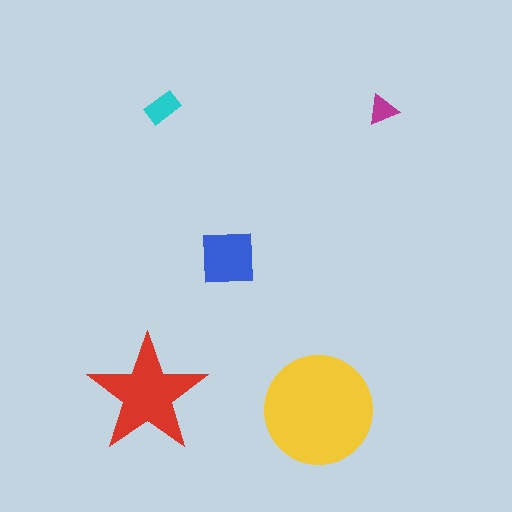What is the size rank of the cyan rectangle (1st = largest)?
4th.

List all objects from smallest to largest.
The magenta triangle, the cyan rectangle, the blue square, the red star, the yellow circle.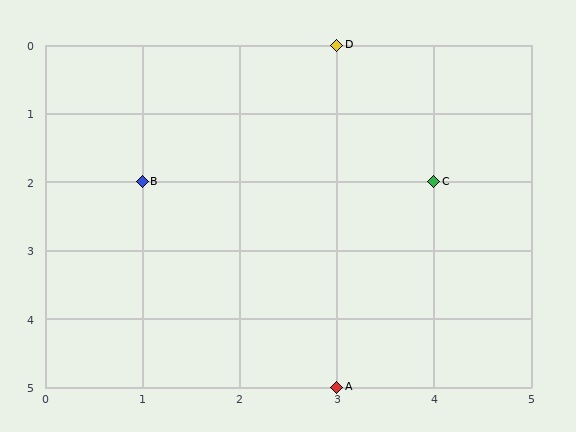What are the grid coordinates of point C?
Point C is at grid coordinates (4, 2).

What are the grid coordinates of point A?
Point A is at grid coordinates (3, 5).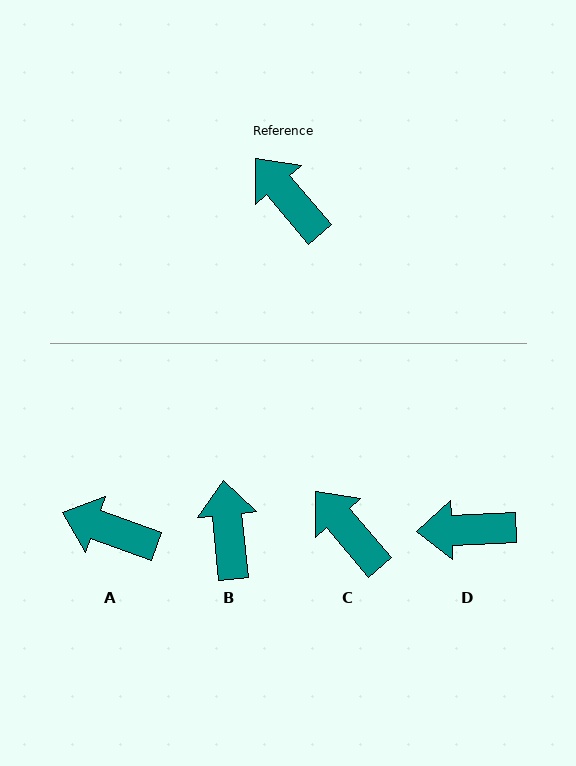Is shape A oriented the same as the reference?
No, it is off by about 30 degrees.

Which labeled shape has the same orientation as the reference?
C.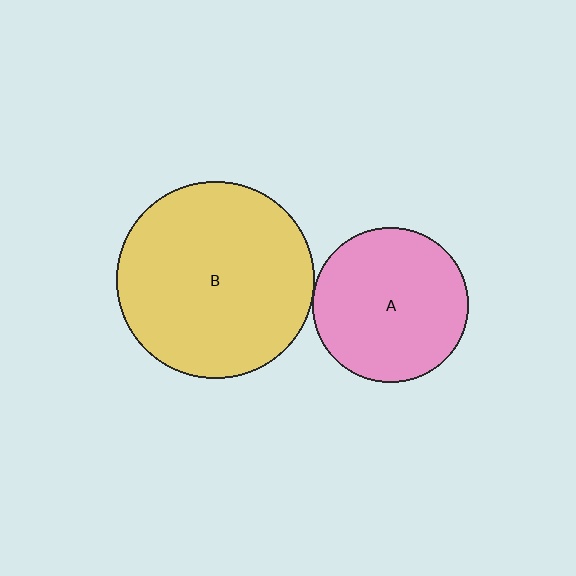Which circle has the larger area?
Circle B (yellow).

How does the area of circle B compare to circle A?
Approximately 1.6 times.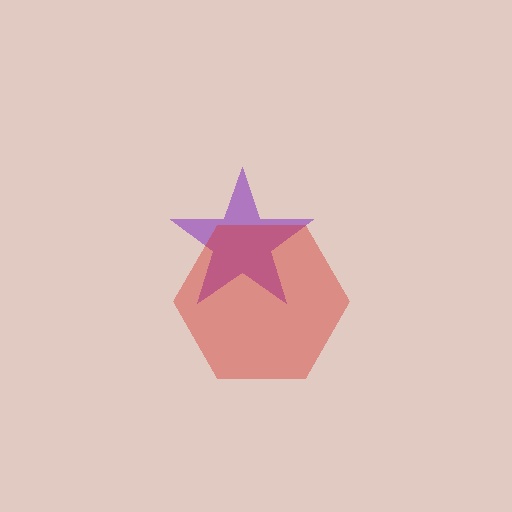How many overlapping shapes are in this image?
There are 2 overlapping shapes in the image.